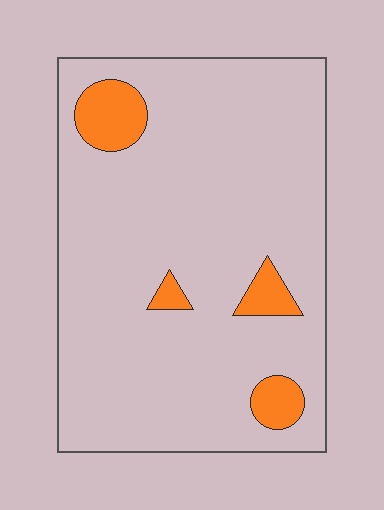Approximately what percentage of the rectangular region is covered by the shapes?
Approximately 10%.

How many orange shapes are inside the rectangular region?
4.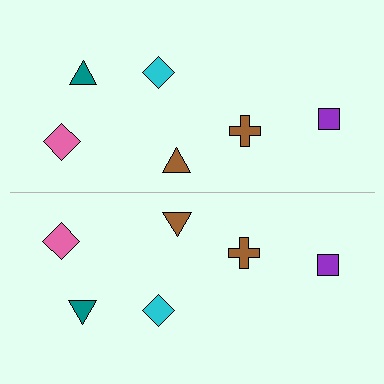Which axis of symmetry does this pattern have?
The pattern has a horizontal axis of symmetry running through the center of the image.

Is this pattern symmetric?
Yes, this pattern has bilateral (reflection) symmetry.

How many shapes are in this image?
There are 12 shapes in this image.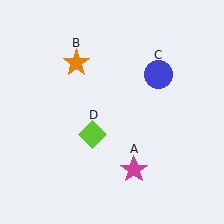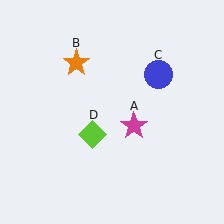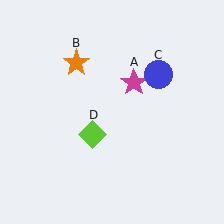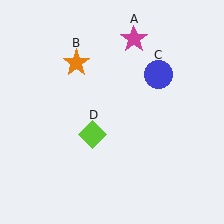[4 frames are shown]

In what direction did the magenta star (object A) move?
The magenta star (object A) moved up.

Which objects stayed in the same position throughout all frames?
Orange star (object B) and blue circle (object C) and lime diamond (object D) remained stationary.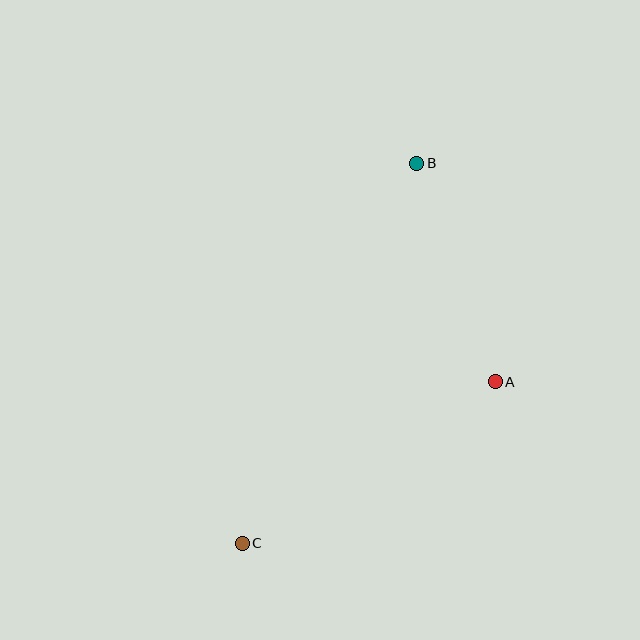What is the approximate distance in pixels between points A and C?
The distance between A and C is approximately 300 pixels.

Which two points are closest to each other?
Points A and B are closest to each other.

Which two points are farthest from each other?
Points B and C are farthest from each other.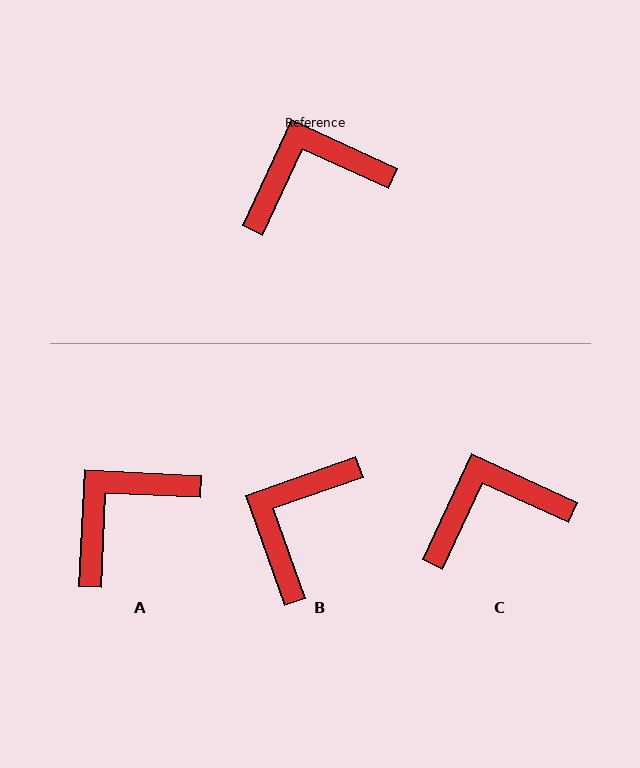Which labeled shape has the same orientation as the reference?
C.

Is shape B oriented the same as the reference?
No, it is off by about 44 degrees.